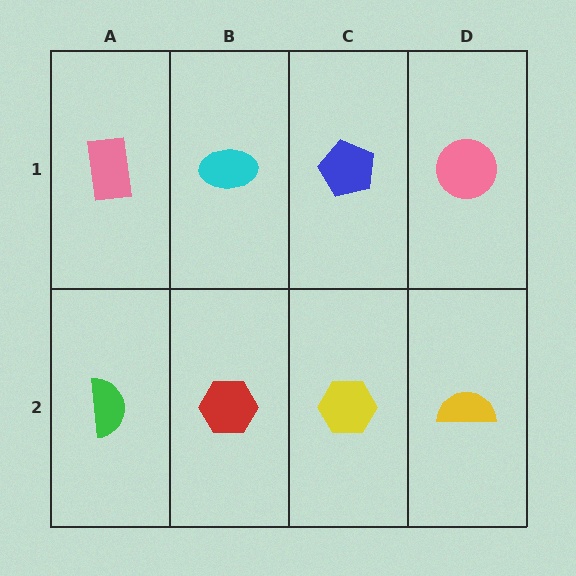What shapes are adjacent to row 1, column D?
A yellow semicircle (row 2, column D), a blue pentagon (row 1, column C).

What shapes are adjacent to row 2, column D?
A pink circle (row 1, column D), a yellow hexagon (row 2, column C).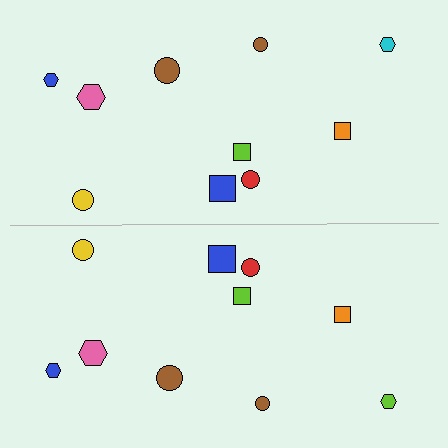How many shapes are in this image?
There are 20 shapes in this image.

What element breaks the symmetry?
The lime hexagon on the bottom side breaks the symmetry — its mirror counterpart is cyan.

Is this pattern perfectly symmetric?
No, the pattern is not perfectly symmetric. The lime hexagon on the bottom side breaks the symmetry — its mirror counterpart is cyan.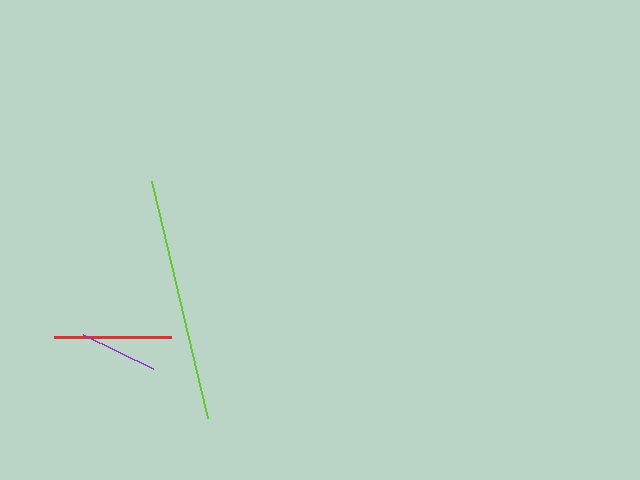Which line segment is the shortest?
The purple line is the shortest at approximately 78 pixels.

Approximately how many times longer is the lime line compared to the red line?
The lime line is approximately 2.1 times the length of the red line.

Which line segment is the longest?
The lime line is the longest at approximately 243 pixels.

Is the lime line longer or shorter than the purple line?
The lime line is longer than the purple line.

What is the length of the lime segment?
The lime segment is approximately 243 pixels long.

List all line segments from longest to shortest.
From longest to shortest: lime, red, purple.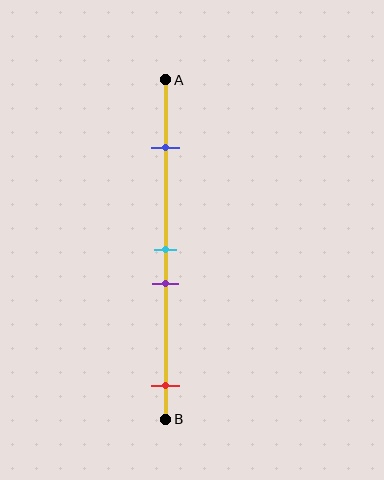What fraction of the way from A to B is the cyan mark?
The cyan mark is approximately 50% (0.5) of the way from A to B.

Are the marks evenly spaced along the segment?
No, the marks are not evenly spaced.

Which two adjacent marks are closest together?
The cyan and purple marks are the closest adjacent pair.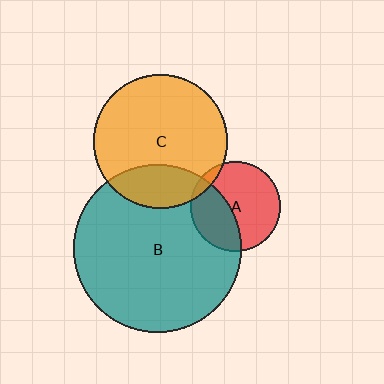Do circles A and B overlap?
Yes.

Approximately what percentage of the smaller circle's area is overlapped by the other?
Approximately 40%.